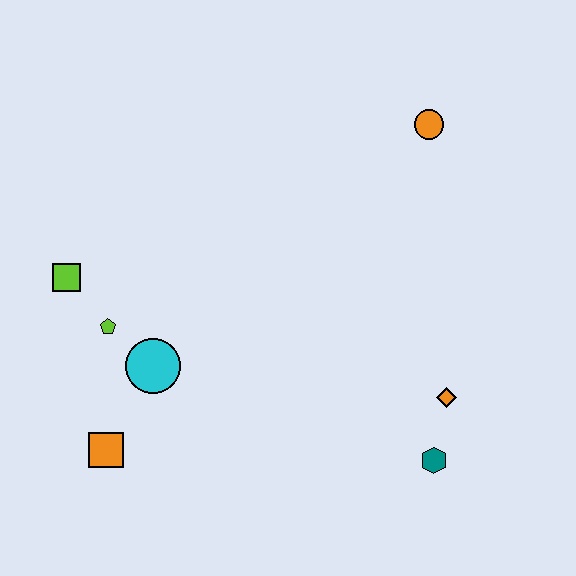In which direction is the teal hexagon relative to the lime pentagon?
The teal hexagon is to the right of the lime pentagon.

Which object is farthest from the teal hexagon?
The lime square is farthest from the teal hexagon.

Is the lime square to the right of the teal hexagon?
No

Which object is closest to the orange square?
The cyan circle is closest to the orange square.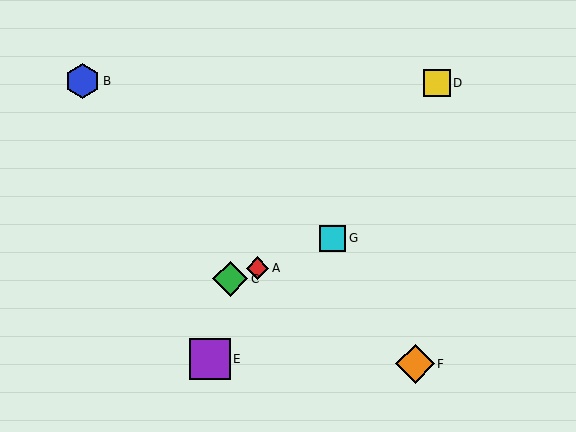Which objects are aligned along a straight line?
Objects A, C, G are aligned along a straight line.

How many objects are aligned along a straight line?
3 objects (A, C, G) are aligned along a straight line.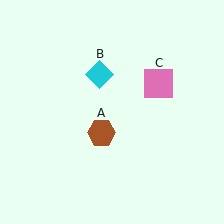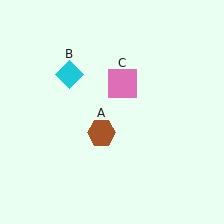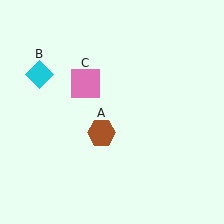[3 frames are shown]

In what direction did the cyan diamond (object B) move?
The cyan diamond (object B) moved left.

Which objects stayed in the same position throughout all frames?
Brown hexagon (object A) remained stationary.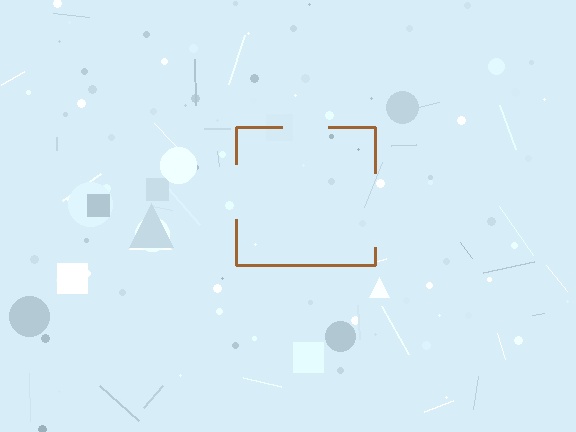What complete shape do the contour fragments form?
The contour fragments form a square.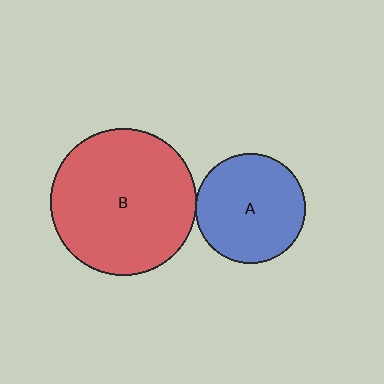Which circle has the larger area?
Circle B (red).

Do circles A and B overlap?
Yes.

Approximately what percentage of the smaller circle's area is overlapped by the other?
Approximately 5%.